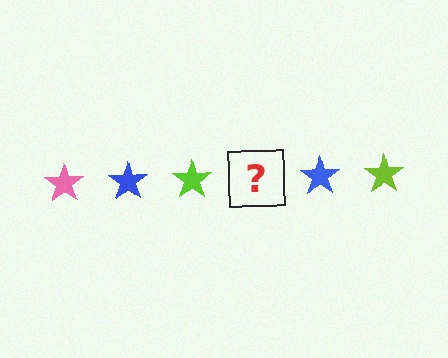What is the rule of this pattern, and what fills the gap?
The rule is that the pattern cycles through pink, blue, lime stars. The gap should be filled with a pink star.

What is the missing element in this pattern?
The missing element is a pink star.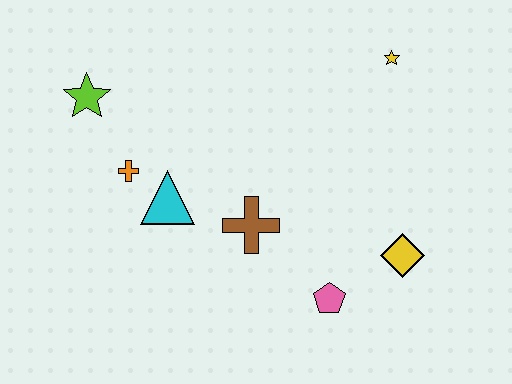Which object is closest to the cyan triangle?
The orange cross is closest to the cyan triangle.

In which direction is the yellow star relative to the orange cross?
The yellow star is to the right of the orange cross.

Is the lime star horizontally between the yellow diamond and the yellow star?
No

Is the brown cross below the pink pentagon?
No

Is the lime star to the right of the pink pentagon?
No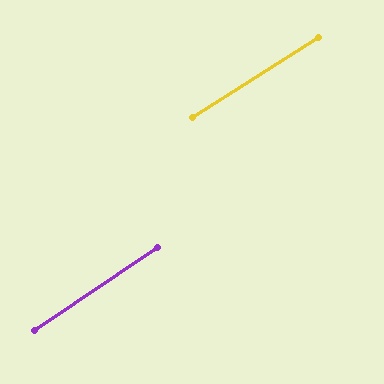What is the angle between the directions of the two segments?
Approximately 2 degrees.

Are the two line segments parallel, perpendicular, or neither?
Parallel — their directions differ by only 1.8°.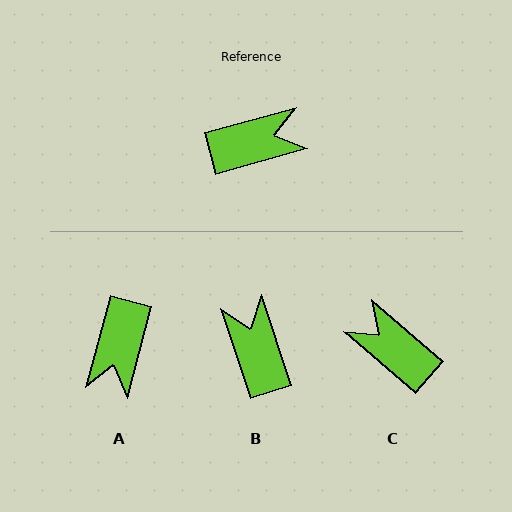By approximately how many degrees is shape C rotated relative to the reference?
Approximately 124 degrees counter-clockwise.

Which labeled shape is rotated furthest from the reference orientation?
C, about 124 degrees away.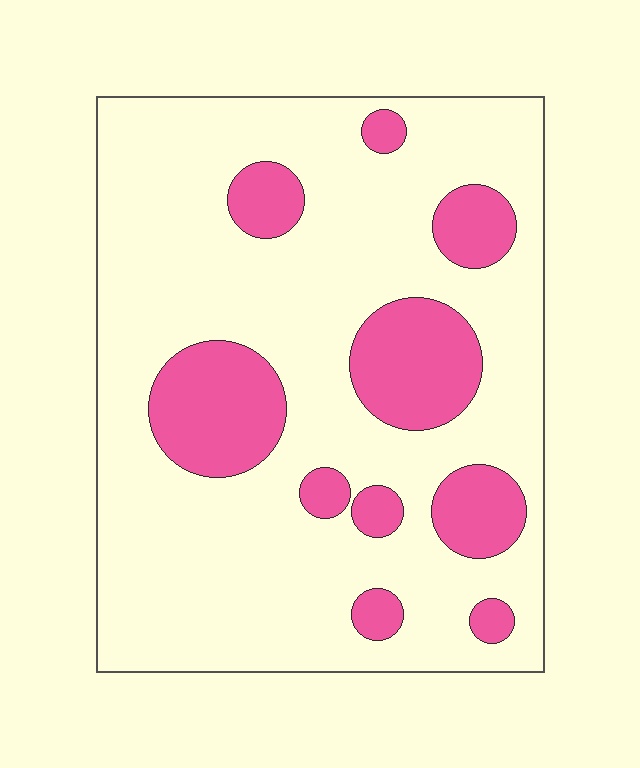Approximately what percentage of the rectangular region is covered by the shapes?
Approximately 20%.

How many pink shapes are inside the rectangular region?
10.